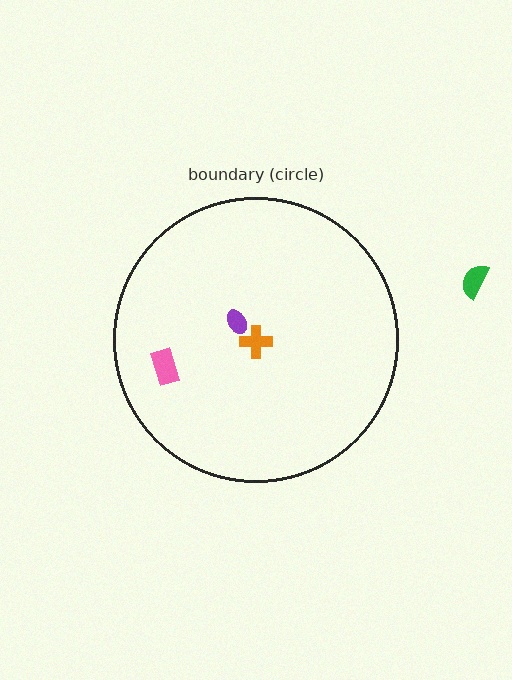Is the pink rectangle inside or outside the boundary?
Inside.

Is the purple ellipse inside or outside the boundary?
Inside.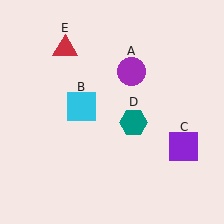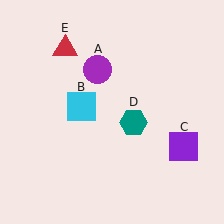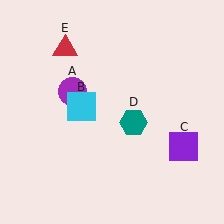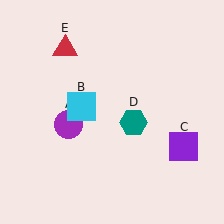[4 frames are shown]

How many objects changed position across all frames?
1 object changed position: purple circle (object A).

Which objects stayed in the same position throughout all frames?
Cyan square (object B) and purple square (object C) and teal hexagon (object D) and red triangle (object E) remained stationary.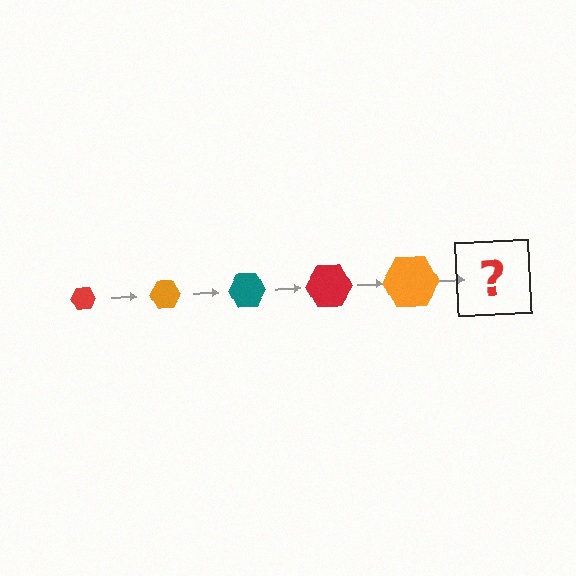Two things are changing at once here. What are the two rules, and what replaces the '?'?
The two rules are that the hexagon grows larger each step and the color cycles through red, orange, and teal. The '?' should be a teal hexagon, larger than the previous one.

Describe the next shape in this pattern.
It should be a teal hexagon, larger than the previous one.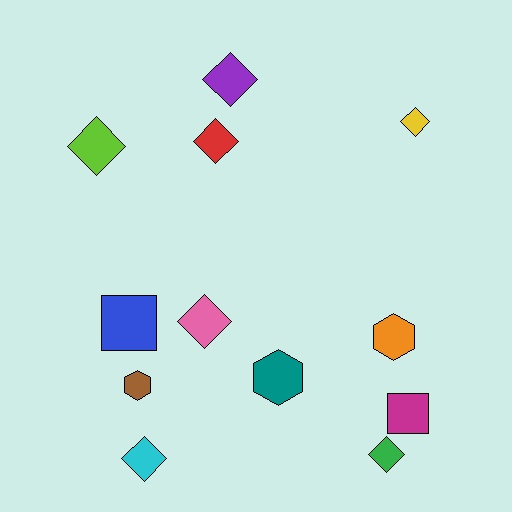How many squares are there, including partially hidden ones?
There are 2 squares.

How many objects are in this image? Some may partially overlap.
There are 12 objects.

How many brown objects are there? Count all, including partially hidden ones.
There is 1 brown object.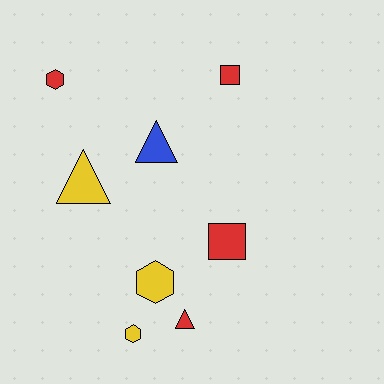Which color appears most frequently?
Red, with 4 objects.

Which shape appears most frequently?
Triangle, with 3 objects.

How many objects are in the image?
There are 8 objects.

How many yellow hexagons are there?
There are 2 yellow hexagons.